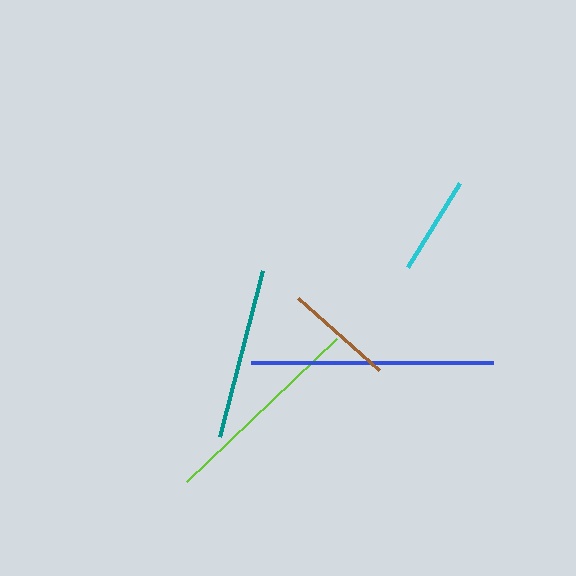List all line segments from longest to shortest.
From longest to shortest: blue, lime, teal, brown, cyan.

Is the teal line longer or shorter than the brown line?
The teal line is longer than the brown line.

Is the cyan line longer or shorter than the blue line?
The blue line is longer than the cyan line.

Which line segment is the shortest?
The cyan line is the shortest at approximately 99 pixels.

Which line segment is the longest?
The blue line is the longest at approximately 241 pixels.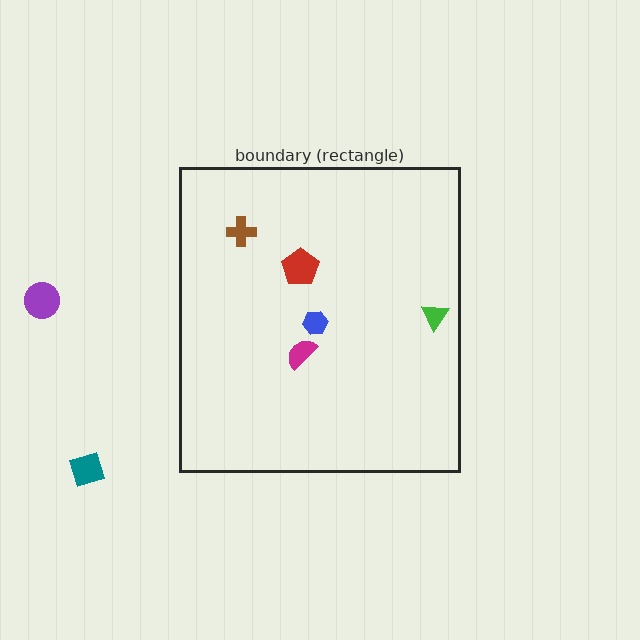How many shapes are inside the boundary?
5 inside, 2 outside.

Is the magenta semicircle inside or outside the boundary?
Inside.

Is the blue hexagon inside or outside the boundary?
Inside.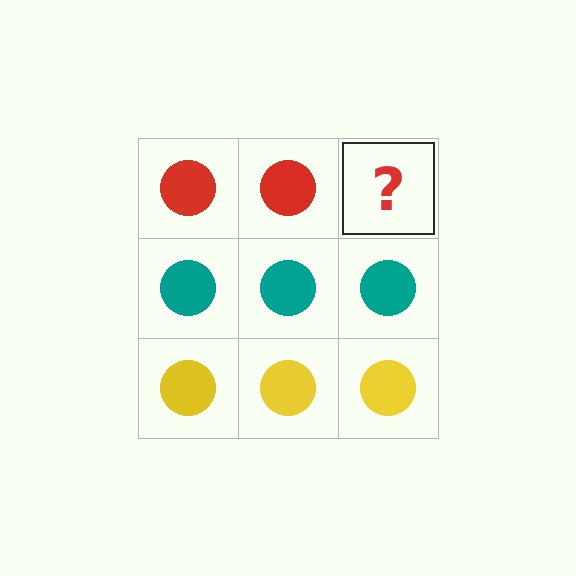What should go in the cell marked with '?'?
The missing cell should contain a red circle.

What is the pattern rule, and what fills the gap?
The rule is that each row has a consistent color. The gap should be filled with a red circle.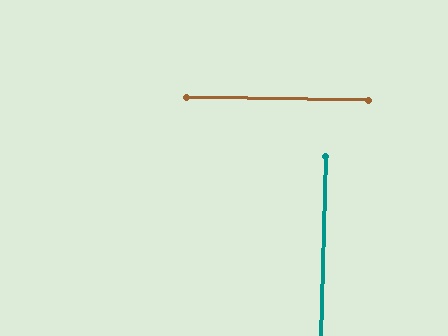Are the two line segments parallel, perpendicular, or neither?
Perpendicular — they meet at approximately 89°.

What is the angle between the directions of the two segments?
Approximately 89 degrees.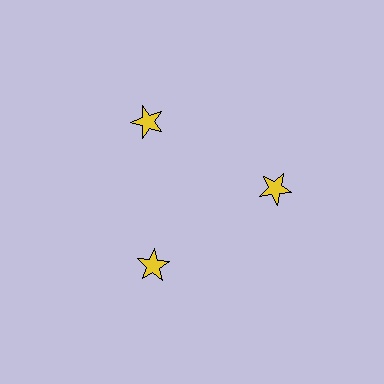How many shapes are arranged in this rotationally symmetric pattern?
There are 3 shapes, arranged in 3 groups of 1.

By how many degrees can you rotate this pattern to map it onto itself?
The pattern maps onto itself every 120 degrees of rotation.